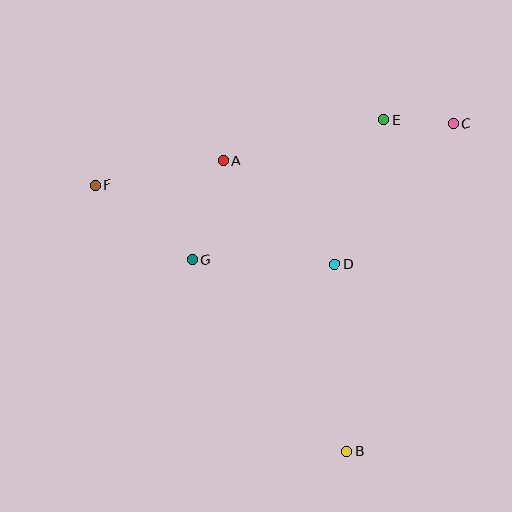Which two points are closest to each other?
Points C and E are closest to each other.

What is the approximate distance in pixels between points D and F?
The distance between D and F is approximately 252 pixels.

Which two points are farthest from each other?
Points B and F are farthest from each other.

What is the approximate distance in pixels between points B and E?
The distance between B and E is approximately 334 pixels.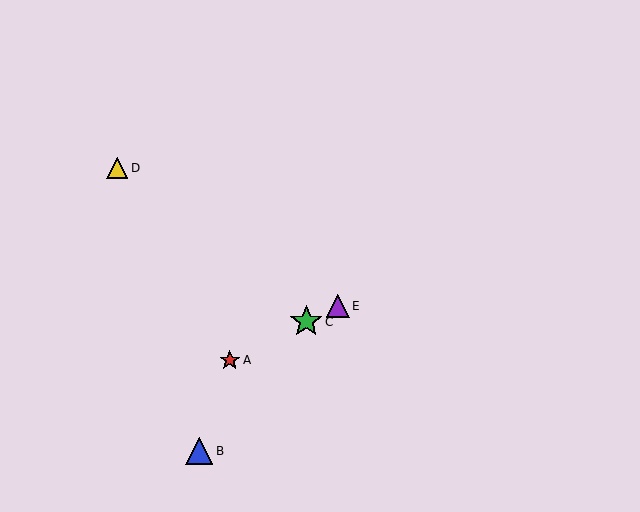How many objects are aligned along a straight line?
3 objects (A, C, E) are aligned along a straight line.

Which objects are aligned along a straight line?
Objects A, C, E are aligned along a straight line.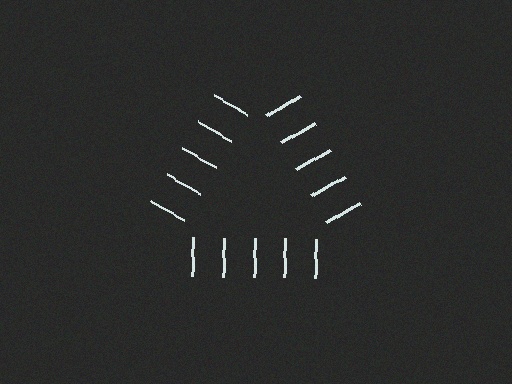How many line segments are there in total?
15 — 5 along each of the 3 edges.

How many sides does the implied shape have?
3 sides — the line-ends trace a triangle.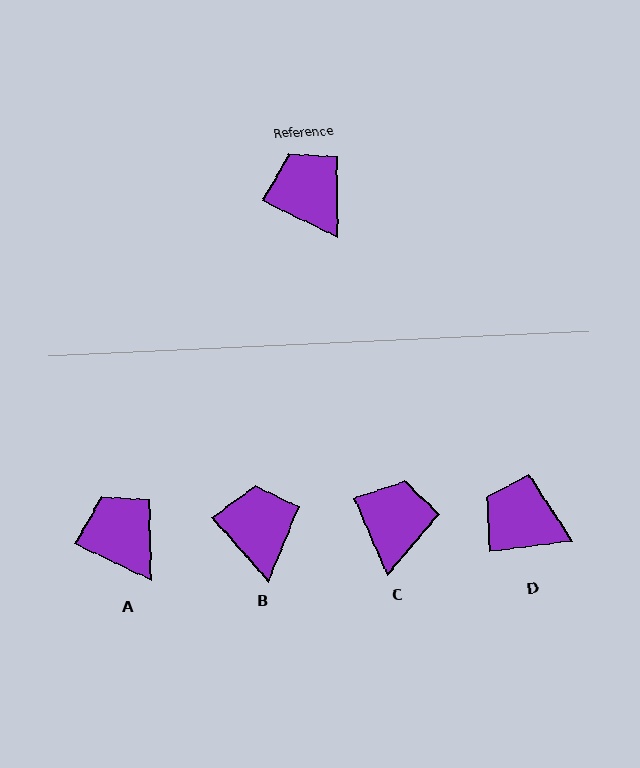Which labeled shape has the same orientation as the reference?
A.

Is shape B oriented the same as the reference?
No, it is off by about 23 degrees.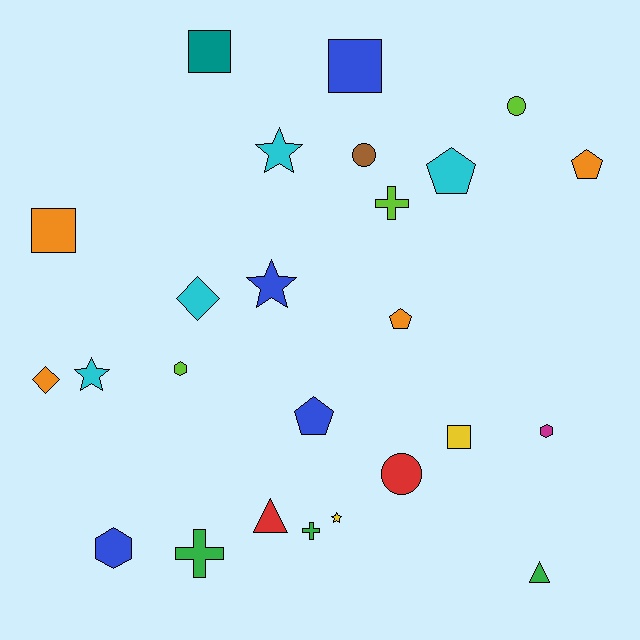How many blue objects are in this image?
There are 4 blue objects.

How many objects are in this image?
There are 25 objects.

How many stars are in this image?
There are 4 stars.